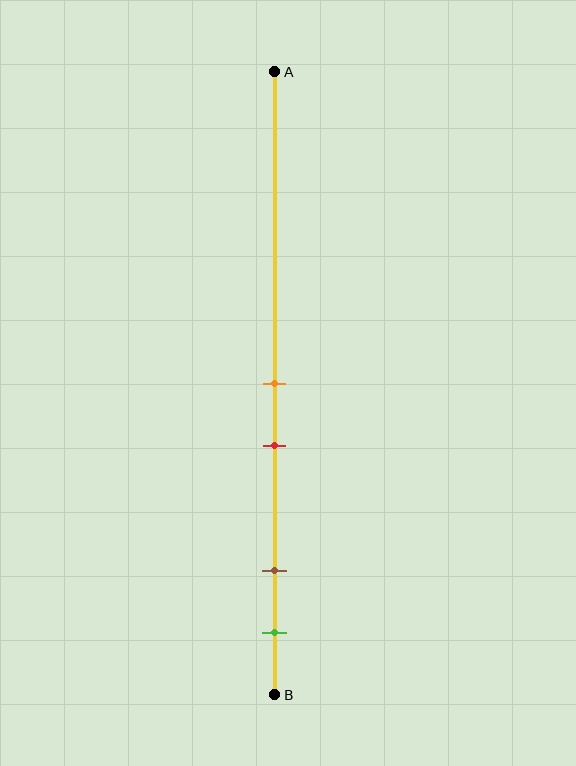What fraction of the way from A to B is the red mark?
The red mark is approximately 60% (0.6) of the way from A to B.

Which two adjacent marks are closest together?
The orange and red marks are the closest adjacent pair.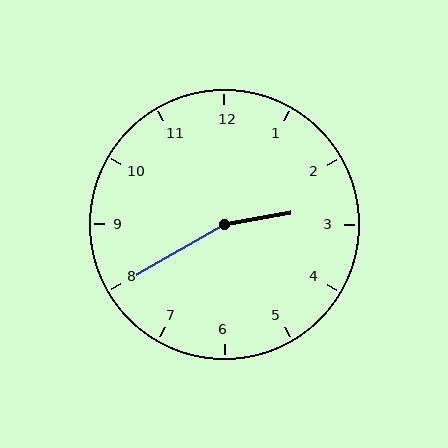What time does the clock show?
2:40.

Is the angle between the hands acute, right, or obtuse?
It is obtuse.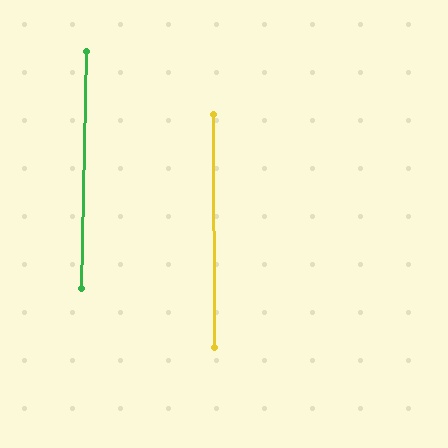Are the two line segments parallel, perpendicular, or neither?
Parallel — their directions differ by only 1.4°.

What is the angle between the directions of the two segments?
Approximately 1 degree.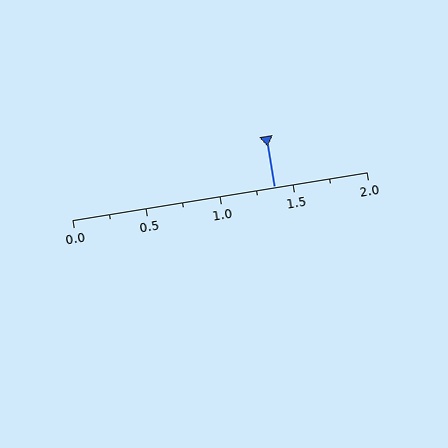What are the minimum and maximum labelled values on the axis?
The axis runs from 0.0 to 2.0.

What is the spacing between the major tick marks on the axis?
The major ticks are spaced 0.5 apart.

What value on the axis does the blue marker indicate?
The marker indicates approximately 1.38.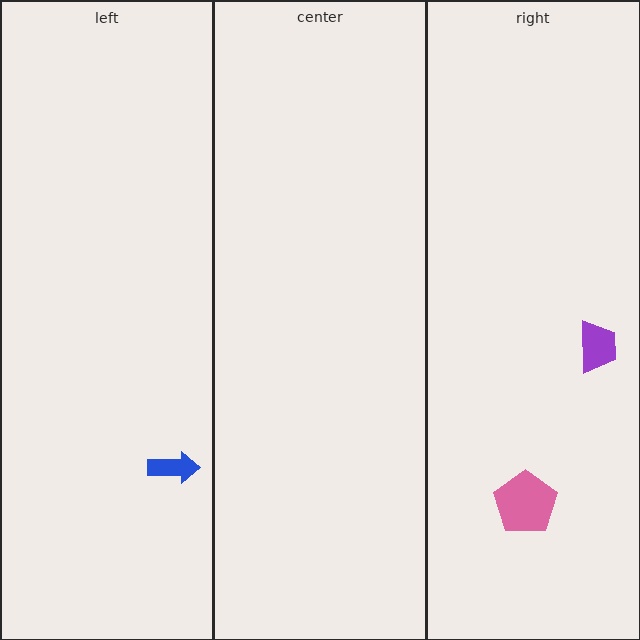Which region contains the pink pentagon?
The right region.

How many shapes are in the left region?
1.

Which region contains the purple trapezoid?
The right region.